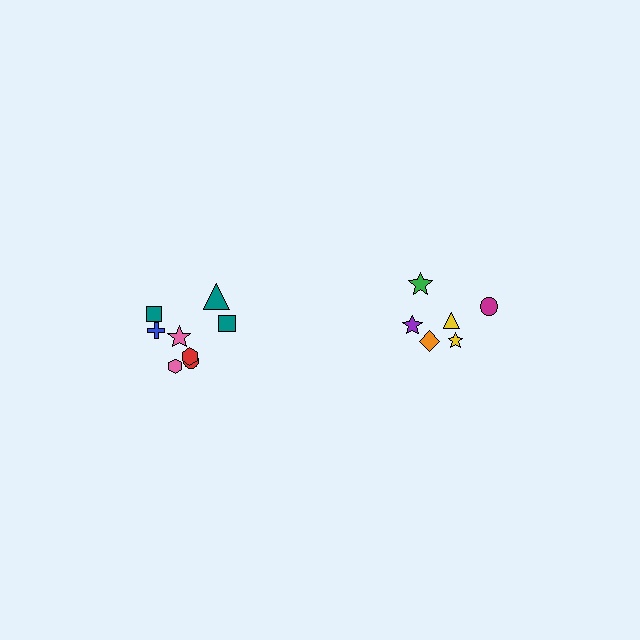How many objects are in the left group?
There are 8 objects.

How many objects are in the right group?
There are 6 objects.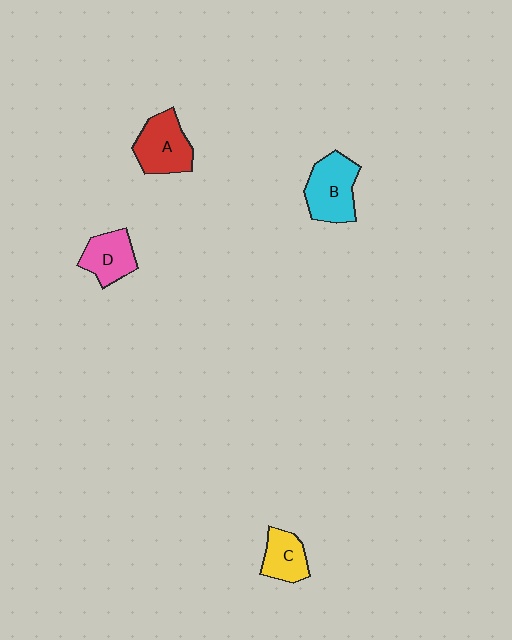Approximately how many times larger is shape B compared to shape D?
Approximately 1.3 times.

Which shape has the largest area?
Shape B (cyan).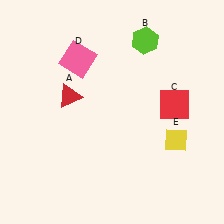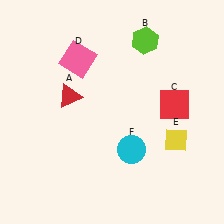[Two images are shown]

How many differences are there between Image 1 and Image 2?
There is 1 difference between the two images.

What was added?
A cyan circle (F) was added in Image 2.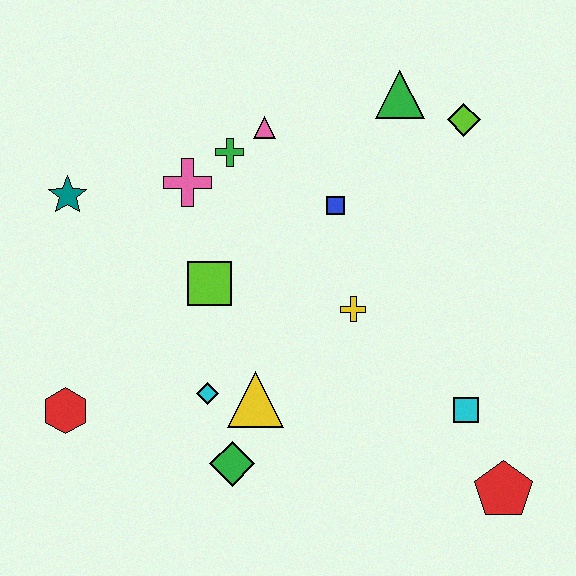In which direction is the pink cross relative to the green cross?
The pink cross is to the left of the green cross.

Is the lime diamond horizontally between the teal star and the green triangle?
No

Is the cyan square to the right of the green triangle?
Yes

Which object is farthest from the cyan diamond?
The lime diamond is farthest from the cyan diamond.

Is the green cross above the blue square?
Yes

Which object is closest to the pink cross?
The green cross is closest to the pink cross.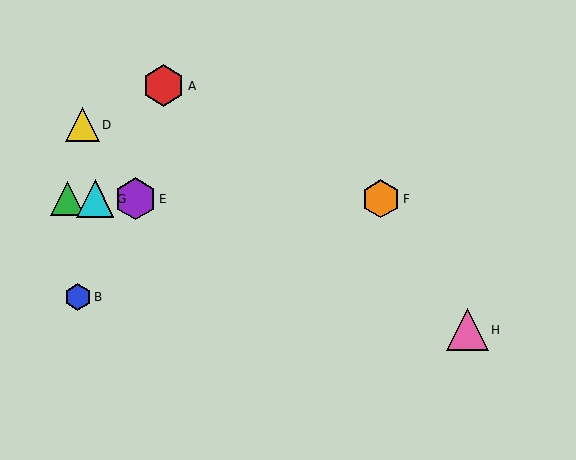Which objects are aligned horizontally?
Objects C, E, F, G are aligned horizontally.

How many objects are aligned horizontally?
4 objects (C, E, F, G) are aligned horizontally.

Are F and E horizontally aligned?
Yes, both are at y≈199.